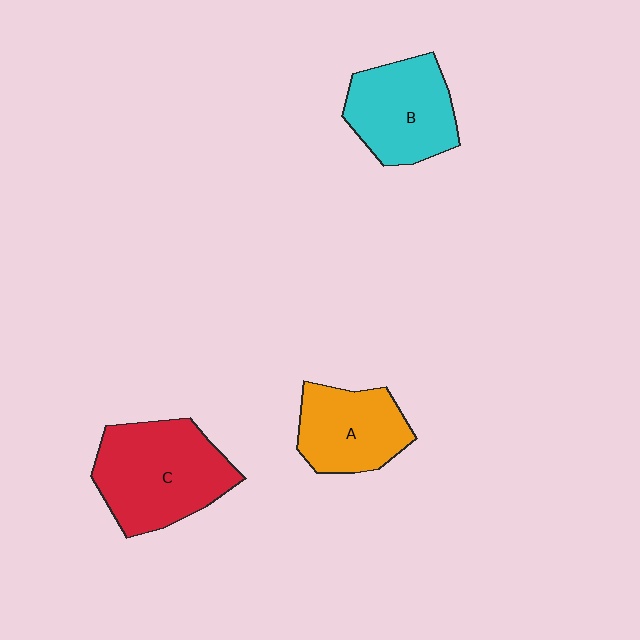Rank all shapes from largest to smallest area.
From largest to smallest: C (red), B (cyan), A (orange).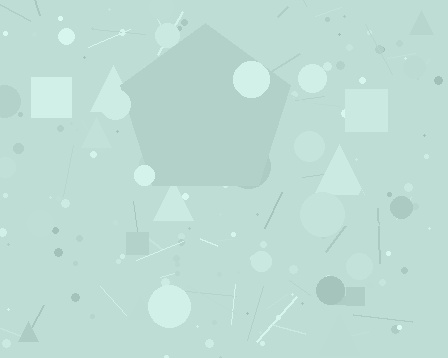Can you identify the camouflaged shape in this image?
The camouflaged shape is a pentagon.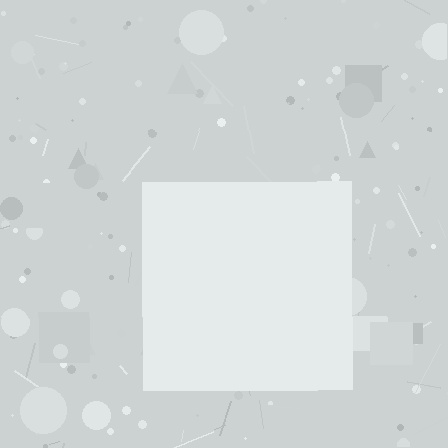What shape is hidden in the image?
A square is hidden in the image.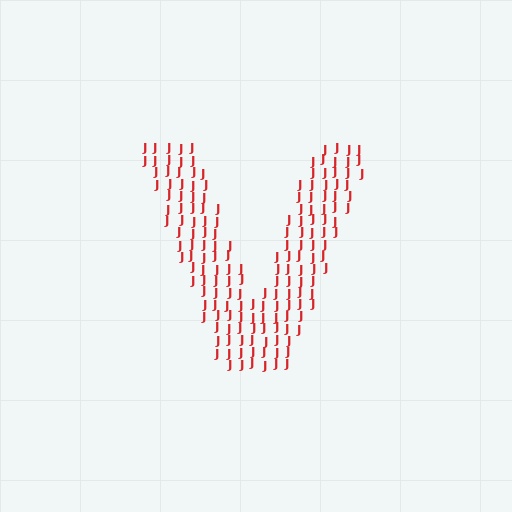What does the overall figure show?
The overall figure shows the letter V.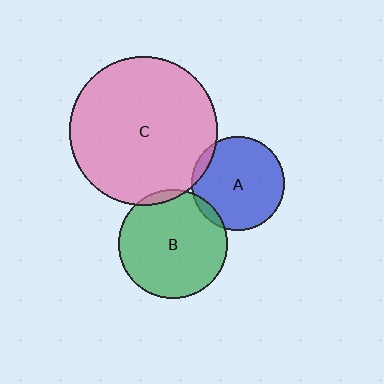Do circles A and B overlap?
Yes.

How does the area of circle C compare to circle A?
Approximately 2.5 times.